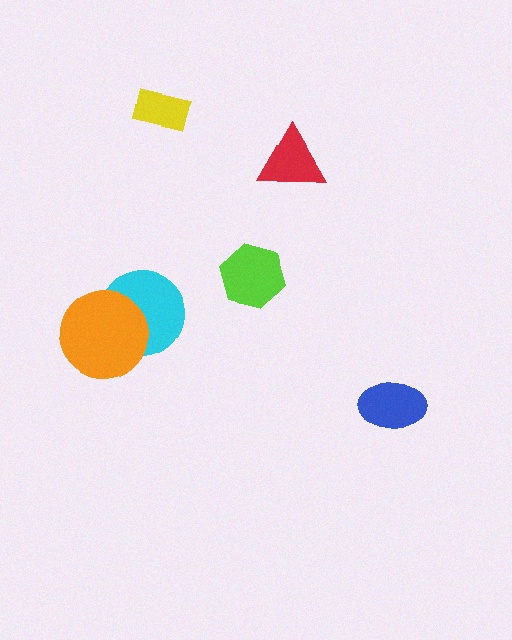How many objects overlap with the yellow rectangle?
0 objects overlap with the yellow rectangle.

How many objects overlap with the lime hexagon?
0 objects overlap with the lime hexagon.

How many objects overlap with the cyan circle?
1 object overlaps with the cyan circle.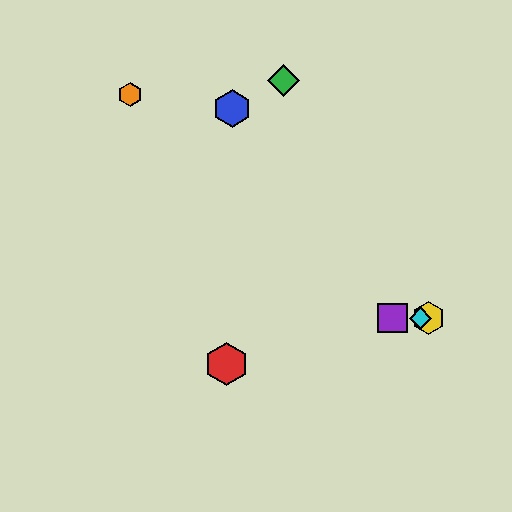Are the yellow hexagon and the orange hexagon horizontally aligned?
No, the yellow hexagon is at y≈318 and the orange hexagon is at y≈94.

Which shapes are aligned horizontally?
The yellow hexagon, the purple square, the cyan diamond are aligned horizontally.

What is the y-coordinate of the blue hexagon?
The blue hexagon is at y≈109.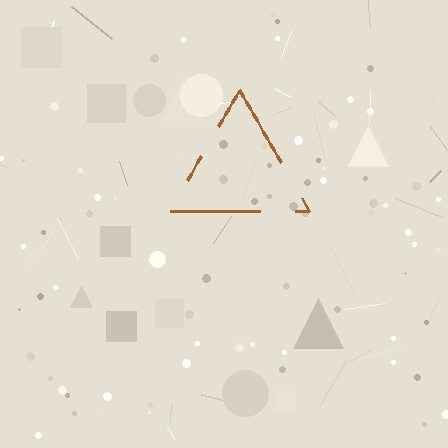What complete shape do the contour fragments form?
The contour fragments form a triangle.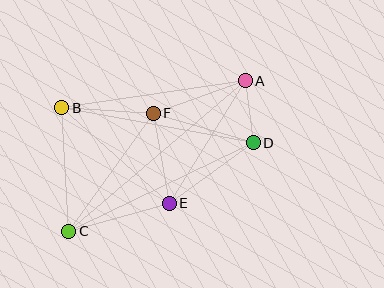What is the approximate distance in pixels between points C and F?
The distance between C and F is approximately 145 pixels.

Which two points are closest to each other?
Points A and D are closest to each other.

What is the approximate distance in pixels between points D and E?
The distance between D and E is approximately 104 pixels.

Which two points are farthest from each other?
Points A and C are farthest from each other.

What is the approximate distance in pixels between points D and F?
The distance between D and F is approximately 104 pixels.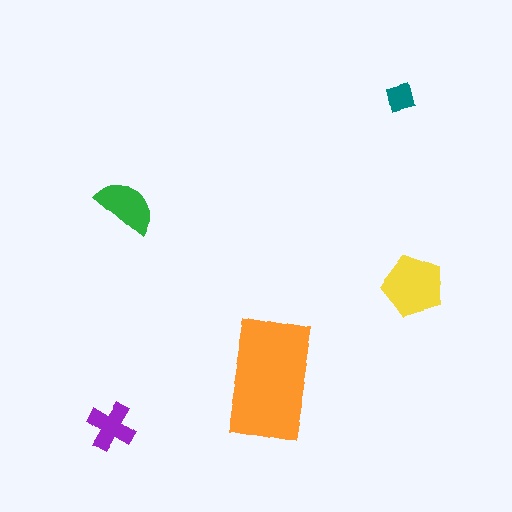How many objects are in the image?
There are 5 objects in the image.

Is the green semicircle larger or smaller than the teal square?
Larger.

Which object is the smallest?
The teal square.